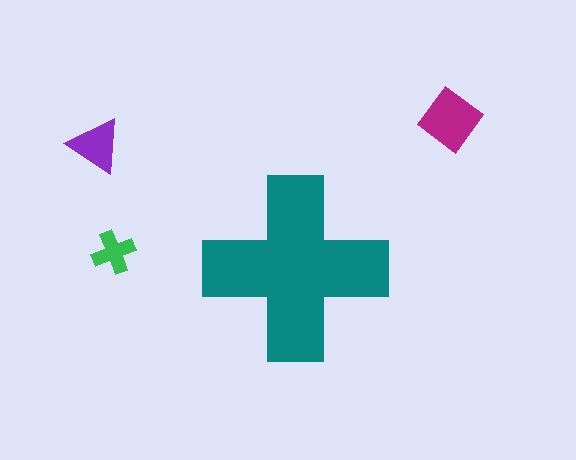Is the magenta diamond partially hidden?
No, the magenta diamond is fully visible.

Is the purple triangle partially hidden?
No, the purple triangle is fully visible.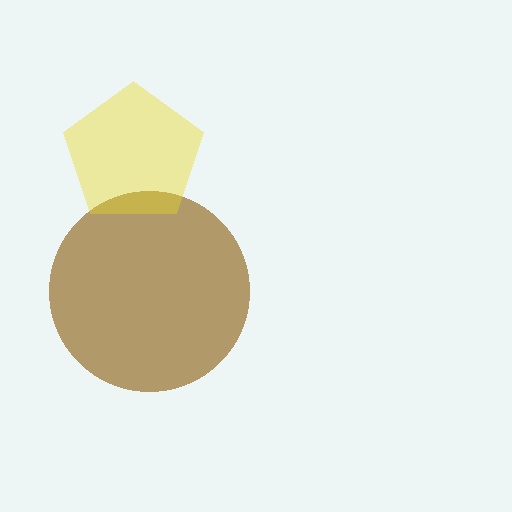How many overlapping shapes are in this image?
There are 2 overlapping shapes in the image.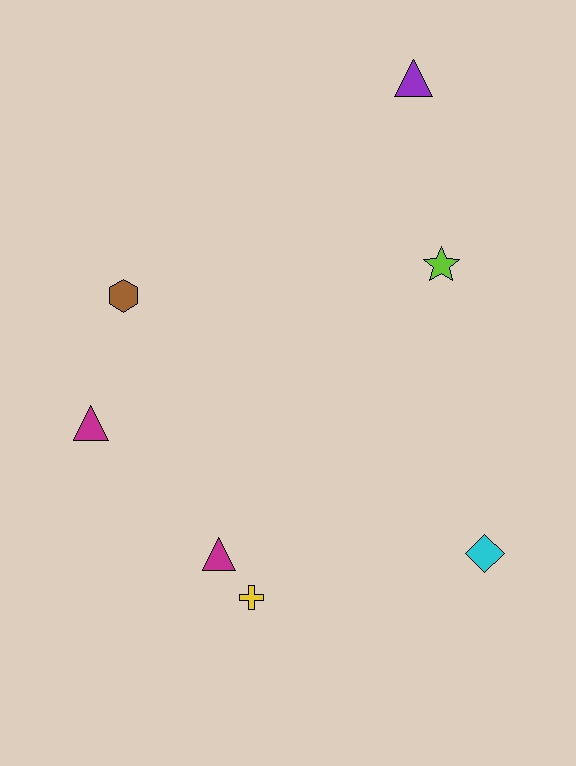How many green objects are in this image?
There are no green objects.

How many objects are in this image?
There are 7 objects.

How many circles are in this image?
There are no circles.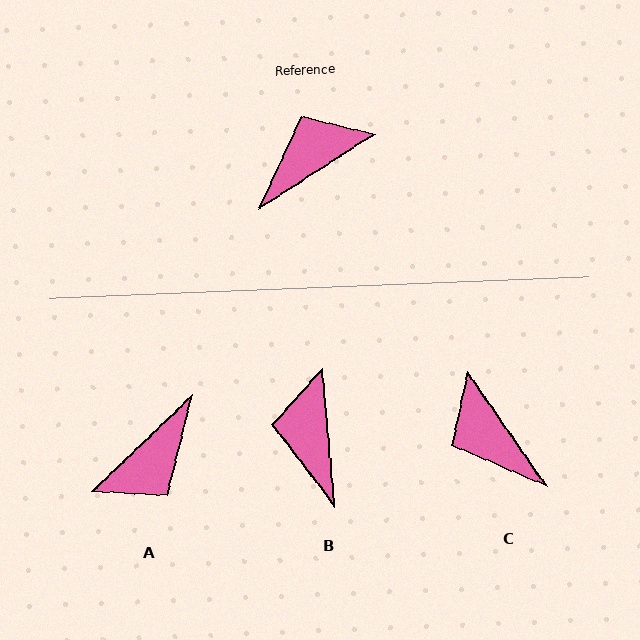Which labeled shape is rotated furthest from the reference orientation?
A, about 169 degrees away.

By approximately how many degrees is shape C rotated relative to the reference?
Approximately 91 degrees counter-clockwise.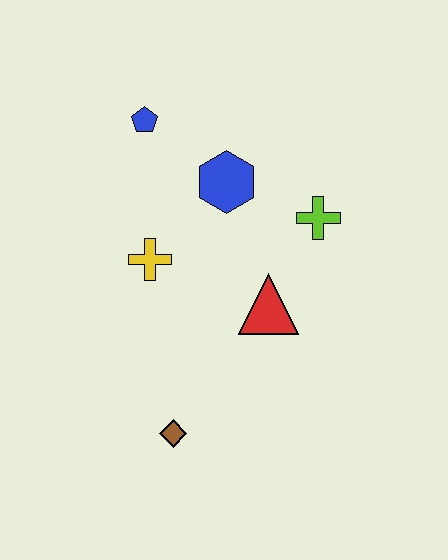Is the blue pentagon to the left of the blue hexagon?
Yes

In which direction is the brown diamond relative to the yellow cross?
The brown diamond is below the yellow cross.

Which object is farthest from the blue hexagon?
The brown diamond is farthest from the blue hexagon.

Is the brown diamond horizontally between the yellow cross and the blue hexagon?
Yes